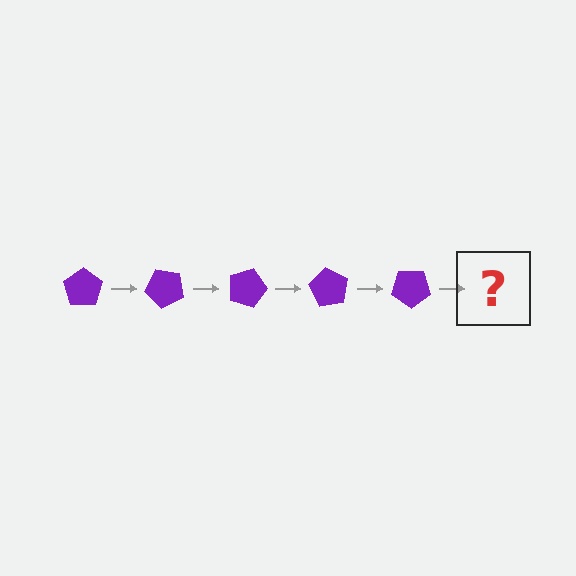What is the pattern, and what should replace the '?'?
The pattern is that the pentagon rotates 45 degrees each step. The '?' should be a purple pentagon rotated 225 degrees.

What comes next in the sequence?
The next element should be a purple pentagon rotated 225 degrees.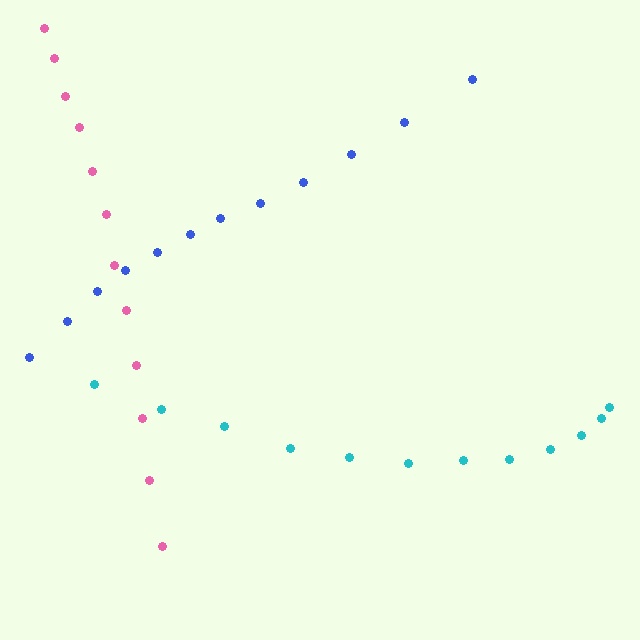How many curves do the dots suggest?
There are 3 distinct paths.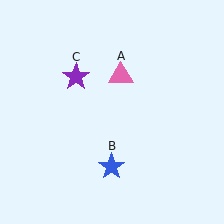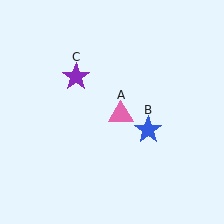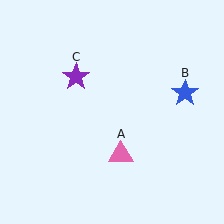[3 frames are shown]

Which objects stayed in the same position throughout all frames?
Purple star (object C) remained stationary.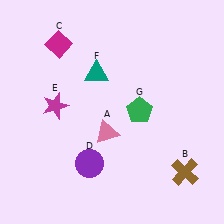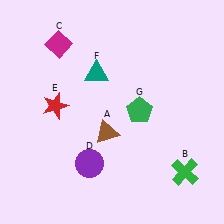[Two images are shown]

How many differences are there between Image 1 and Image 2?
There are 3 differences between the two images.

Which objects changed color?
A changed from pink to brown. B changed from brown to green. E changed from magenta to red.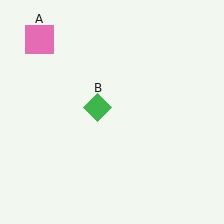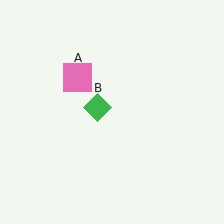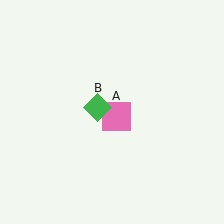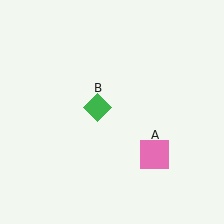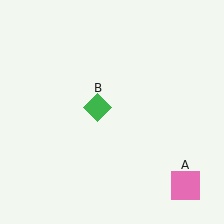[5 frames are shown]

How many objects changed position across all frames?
1 object changed position: pink square (object A).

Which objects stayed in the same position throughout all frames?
Green diamond (object B) remained stationary.